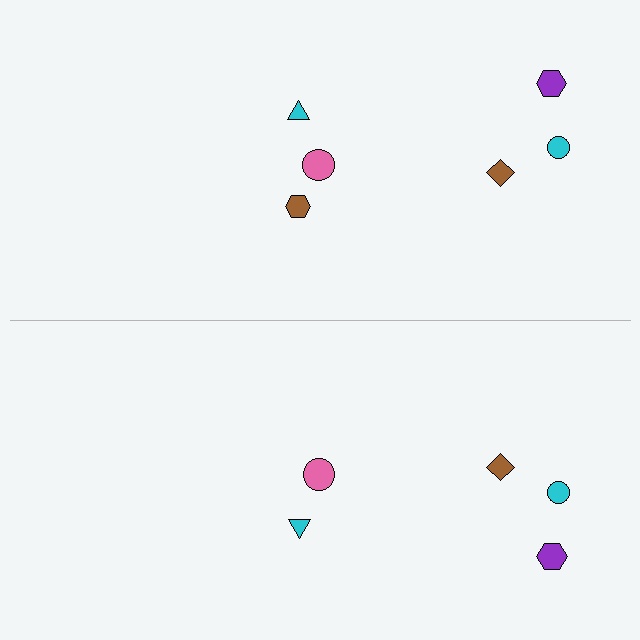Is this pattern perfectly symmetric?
No, the pattern is not perfectly symmetric. A brown hexagon is missing from the bottom side.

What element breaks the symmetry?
A brown hexagon is missing from the bottom side.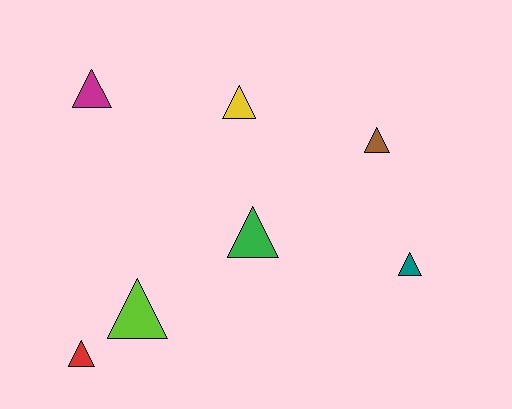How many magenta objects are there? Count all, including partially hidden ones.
There is 1 magenta object.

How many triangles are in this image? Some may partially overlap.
There are 7 triangles.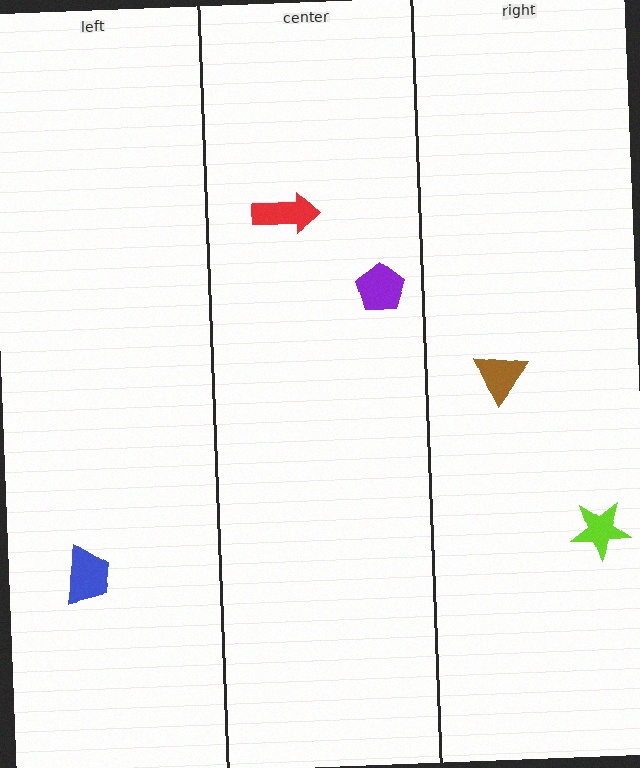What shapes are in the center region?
The purple pentagon, the red arrow.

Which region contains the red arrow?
The center region.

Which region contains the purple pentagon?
The center region.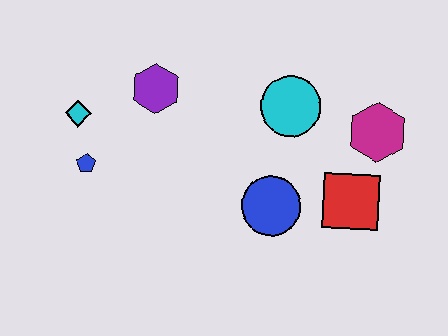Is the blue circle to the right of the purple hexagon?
Yes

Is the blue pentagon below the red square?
No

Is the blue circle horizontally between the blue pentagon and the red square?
Yes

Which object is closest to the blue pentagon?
The cyan diamond is closest to the blue pentagon.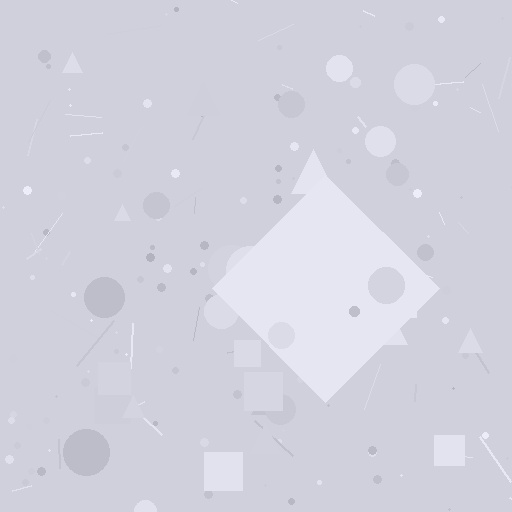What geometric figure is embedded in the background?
A diamond is embedded in the background.